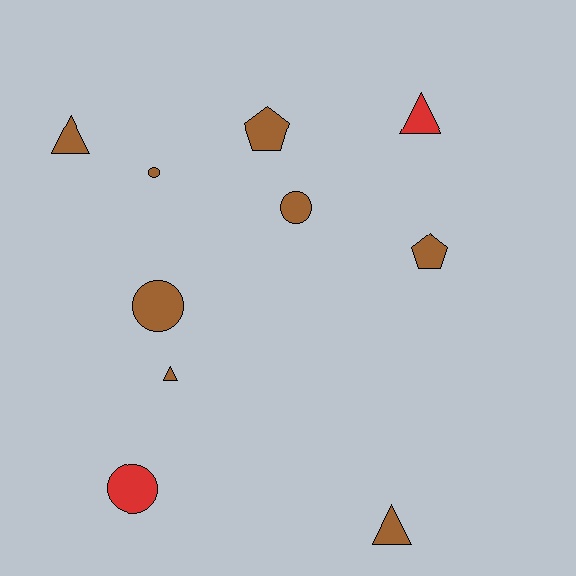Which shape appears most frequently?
Triangle, with 4 objects.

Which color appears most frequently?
Brown, with 8 objects.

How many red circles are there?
There is 1 red circle.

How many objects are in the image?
There are 10 objects.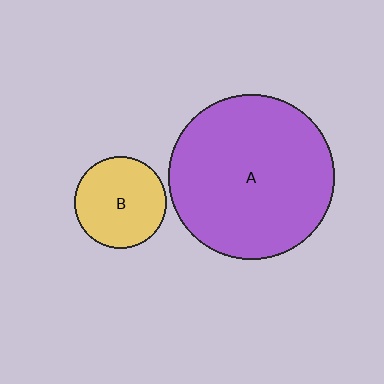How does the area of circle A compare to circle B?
Approximately 3.2 times.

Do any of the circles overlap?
No, none of the circles overlap.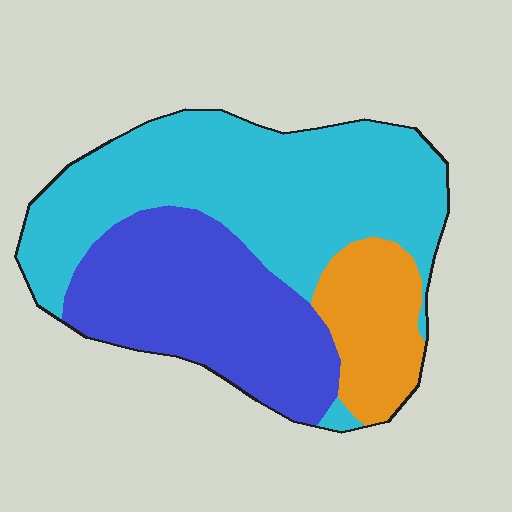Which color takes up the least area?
Orange, at roughly 15%.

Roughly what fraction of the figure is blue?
Blue takes up between a quarter and a half of the figure.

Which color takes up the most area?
Cyan, at roughly 50%.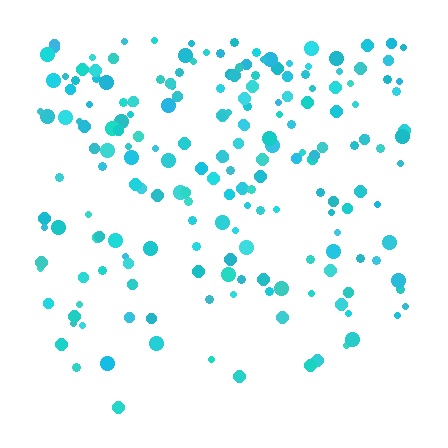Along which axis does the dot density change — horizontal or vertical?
Vertical.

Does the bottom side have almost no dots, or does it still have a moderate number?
Still a moderate number, just noticeably fewer than the top.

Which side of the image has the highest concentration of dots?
The top.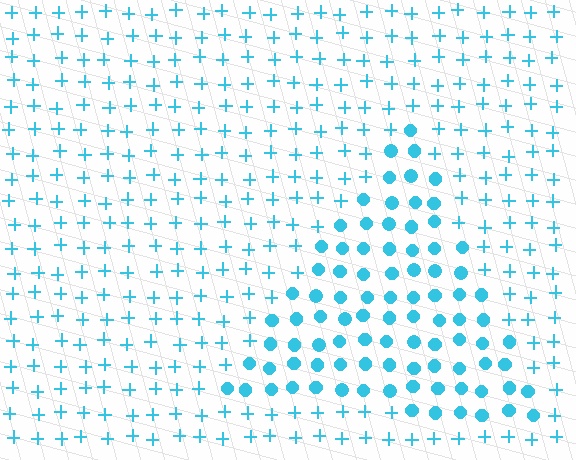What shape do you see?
I see a triangle.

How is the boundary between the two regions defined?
The boundary is defined by a change in element shape: circles inside vs. plus signs outside. All elements share the same color and spacing.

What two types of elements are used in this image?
The image uses circles inside the triangle region and plus signs outside it.